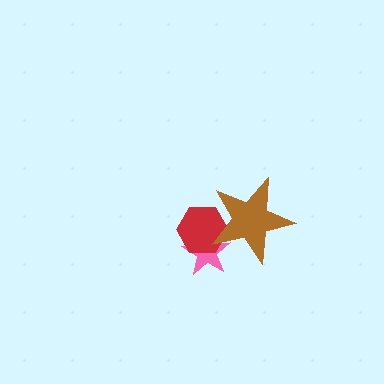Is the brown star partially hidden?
No, no other shape covers it.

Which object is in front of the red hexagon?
The brown star is in front of the red hexagon.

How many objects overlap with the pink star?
2 objects overlap with the pink star.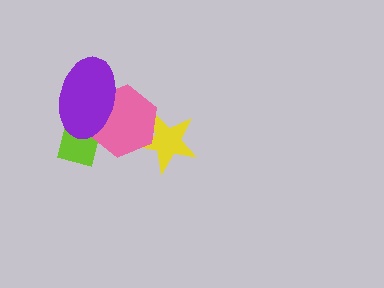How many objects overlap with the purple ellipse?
2 objects overlap with the purple ellipse.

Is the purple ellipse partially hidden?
No, no other shape covers it.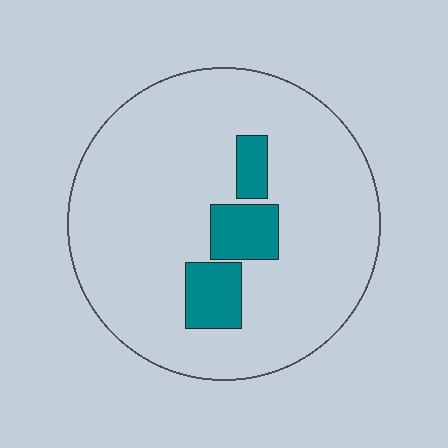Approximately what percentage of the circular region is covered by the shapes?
Approximately 15%.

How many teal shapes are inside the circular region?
3.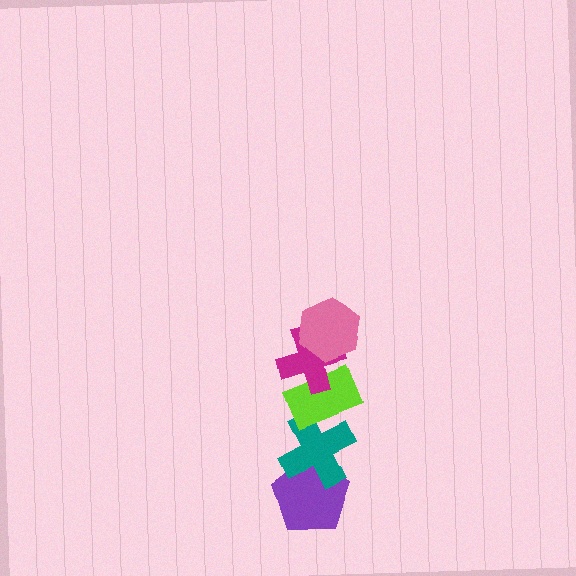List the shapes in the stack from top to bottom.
From top to bottom: the pink hexagon, the magenta cross, the lime rectangle, the teal cross, the purple pentagon.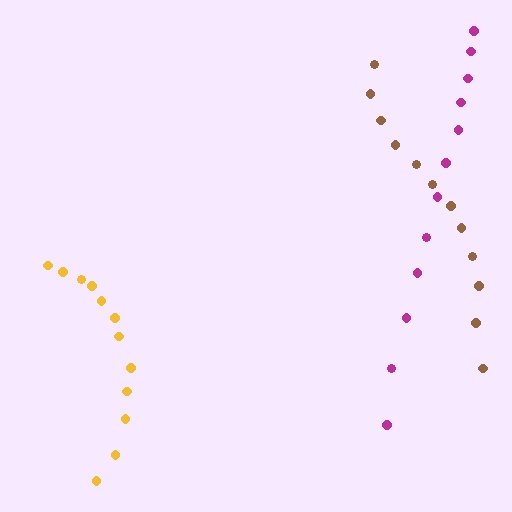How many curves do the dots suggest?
There are 3 distinct paths.